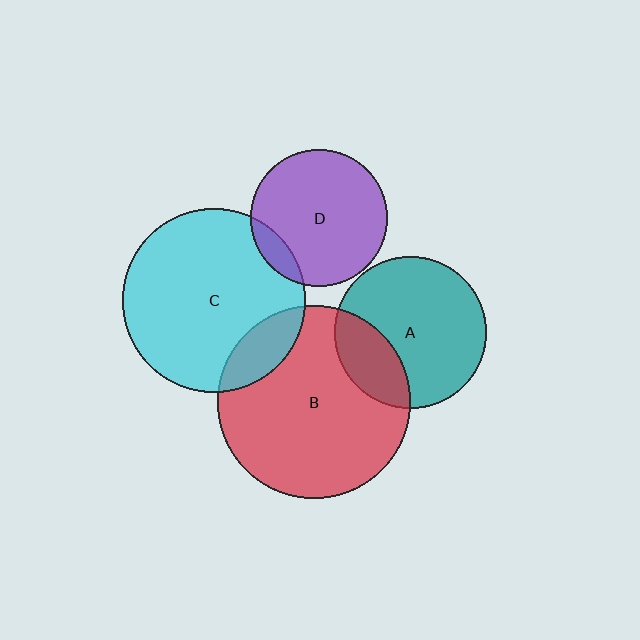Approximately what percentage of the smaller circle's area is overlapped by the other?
Approximately 15%.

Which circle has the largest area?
Circle B (red).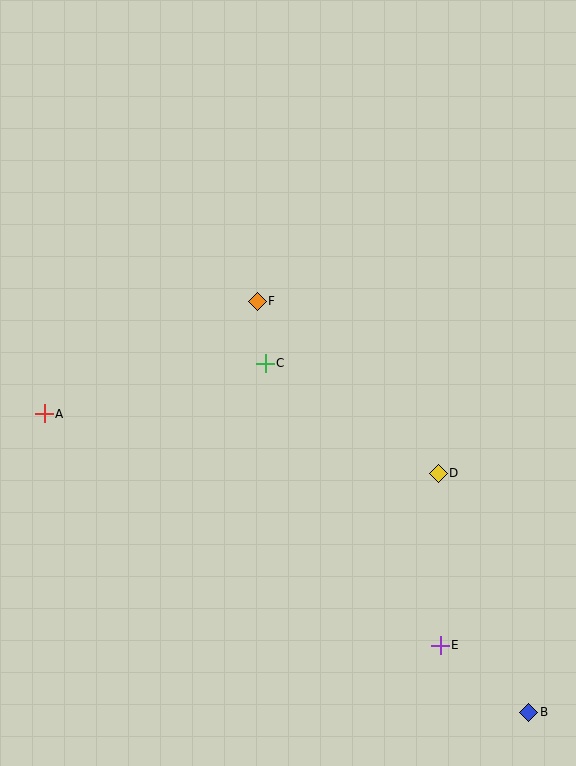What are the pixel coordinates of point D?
Point D is at (438, 473).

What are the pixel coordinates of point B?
Point B is at (529, 712).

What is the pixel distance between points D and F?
The distance between D and F is 250 pixels.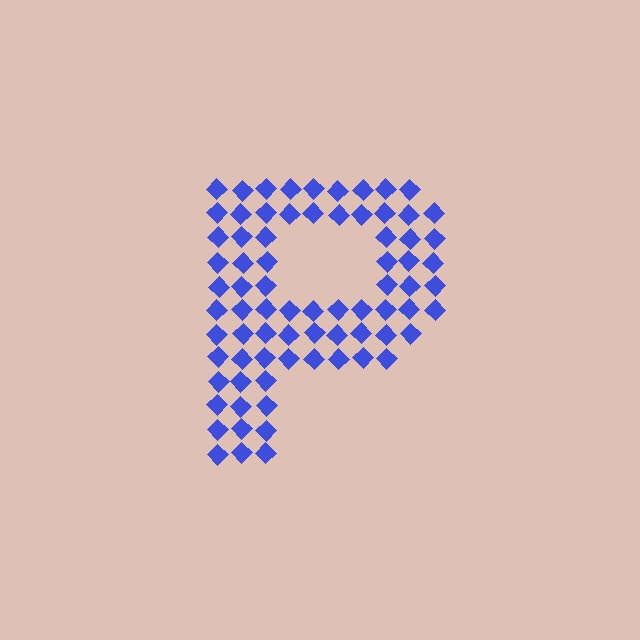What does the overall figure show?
The overall figure shows the letter P.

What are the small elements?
The small elements are diamonds.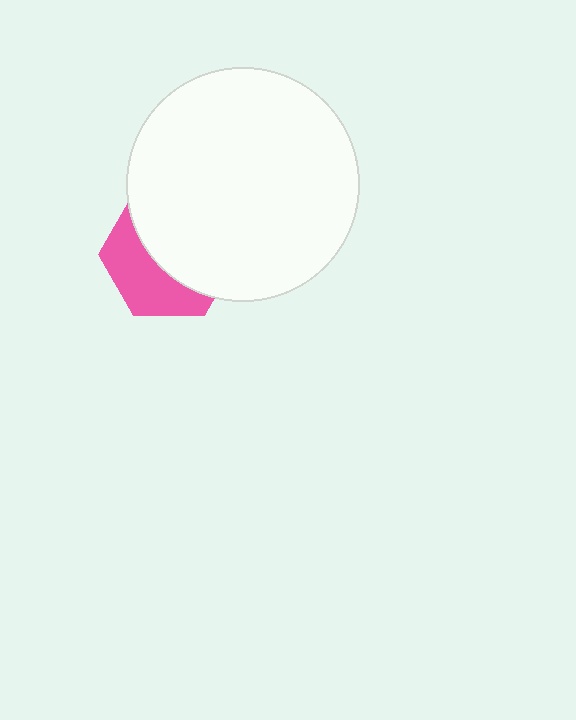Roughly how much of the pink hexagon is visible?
A small part of it is visible (roughly 41%).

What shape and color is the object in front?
The object in front is a white circle.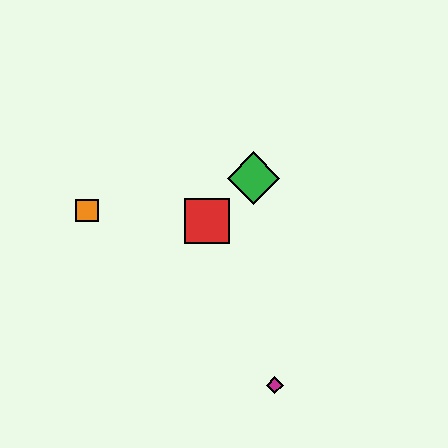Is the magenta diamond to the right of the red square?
Yes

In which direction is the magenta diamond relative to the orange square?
The magenta diamond is to the right of the orange square.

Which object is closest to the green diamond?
The red square is closest to the green diamond.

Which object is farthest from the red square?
The magenta diamond is farthest from the red square.